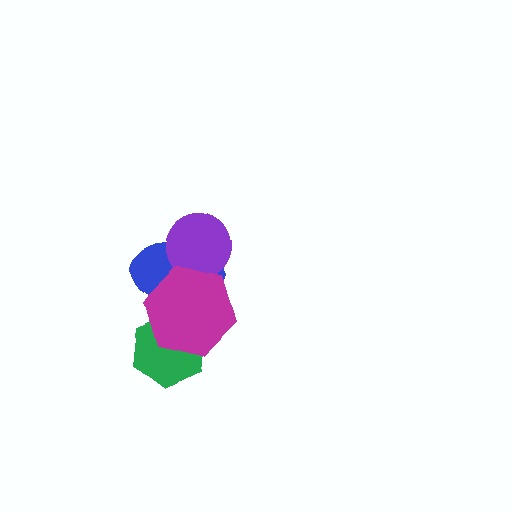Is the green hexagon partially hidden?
Yes, it is partially covered by another shape.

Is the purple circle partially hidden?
Yes, it is partially covered by another shape.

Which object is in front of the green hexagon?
The magenta hexagon is in front of the green hexagon.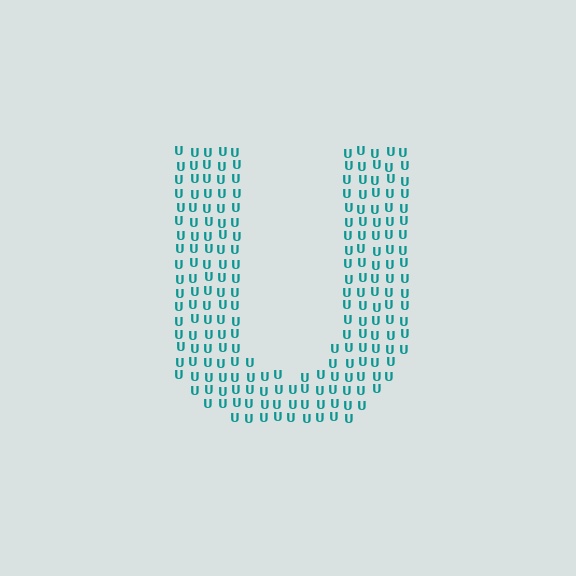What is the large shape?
The large shape is the letter U.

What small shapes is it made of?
It is made of small letter U's.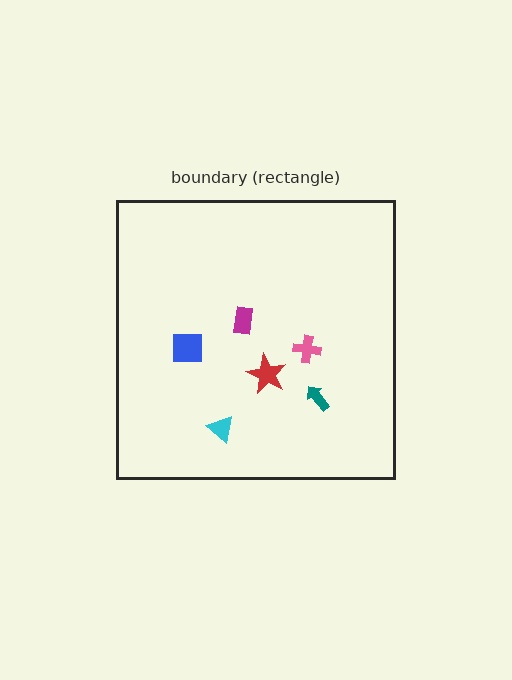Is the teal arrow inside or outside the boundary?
Inside.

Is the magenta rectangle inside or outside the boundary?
Inside.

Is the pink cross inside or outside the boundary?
Inside.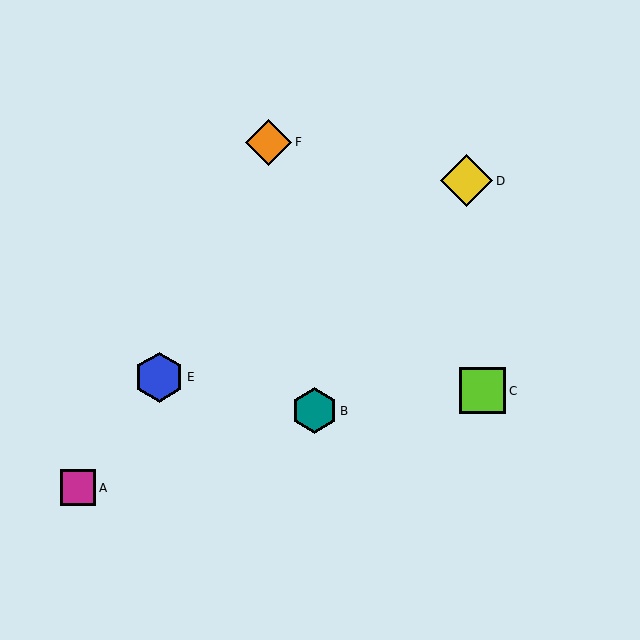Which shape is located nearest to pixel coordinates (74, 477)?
The magenta square (labeled A) at (78, 488) is nearest to that location.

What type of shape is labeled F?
Shape F is an orange diamond.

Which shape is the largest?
The yellow diamond (labeled D) is the largest.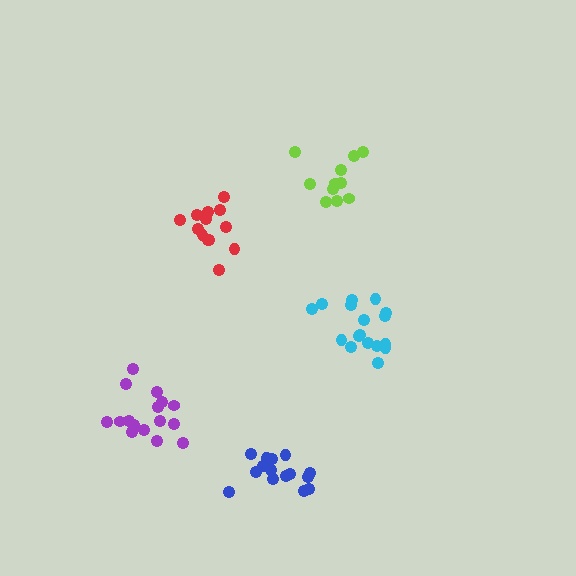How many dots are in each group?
Group 1: 17 dots, Group 2: 16 dots, Group 3: 11 dots, Group 4: 13 dots, Group 5: 15 dots (72 total).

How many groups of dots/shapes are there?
There are 5 groups.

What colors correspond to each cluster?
The clusters are colored: cyan, purple, lime, red, blue.